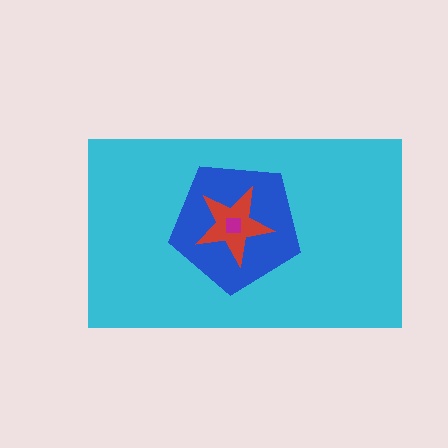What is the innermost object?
The magenta square.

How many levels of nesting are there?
4.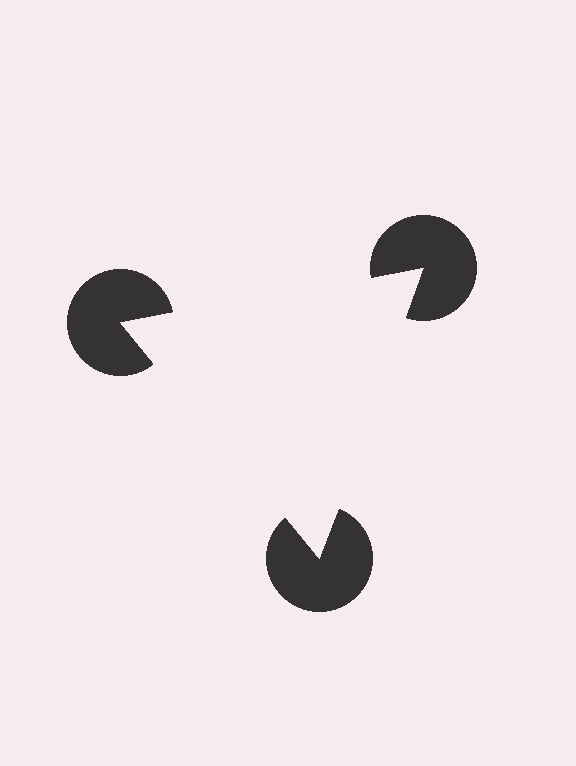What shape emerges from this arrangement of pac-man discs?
An illusory triangle — its edges are inferred from the aligned wedge cuts in the pac-man discs, not physically drawn.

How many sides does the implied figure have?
3 sides.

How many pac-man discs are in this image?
There are 3 — one at each vertex of the illusory triangle.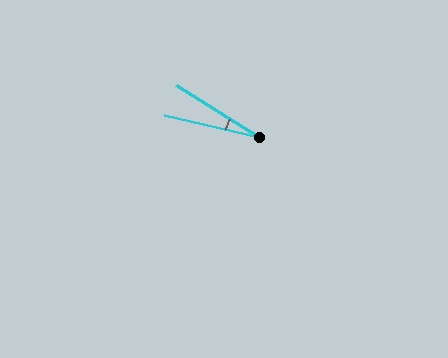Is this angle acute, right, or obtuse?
It is acute.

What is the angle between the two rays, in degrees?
Approximately 19 degrees.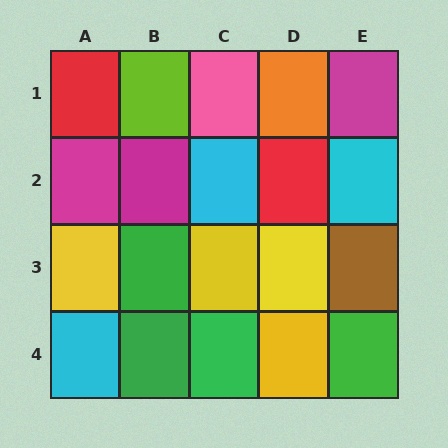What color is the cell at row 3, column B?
Green.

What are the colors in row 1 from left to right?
Red, lime, pink, orange, magenta.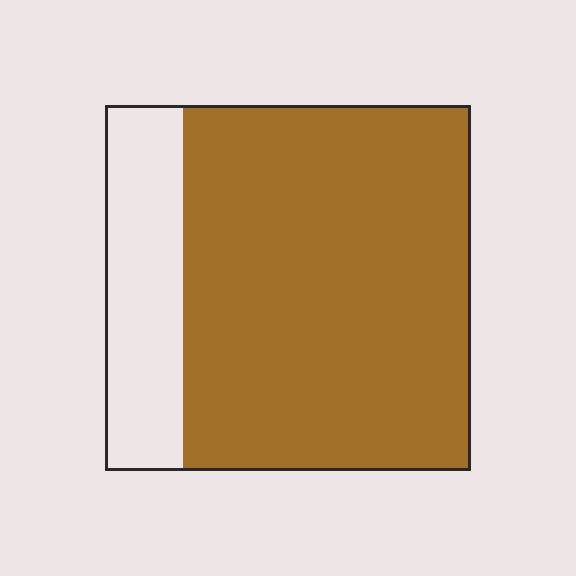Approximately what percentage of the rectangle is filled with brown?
Approximately 80%.